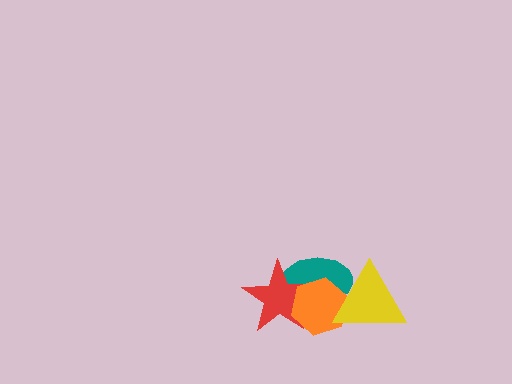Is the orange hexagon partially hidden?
Yes, it is partially covered by another shape.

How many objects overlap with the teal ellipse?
3 objects overlap with the teal ellipse.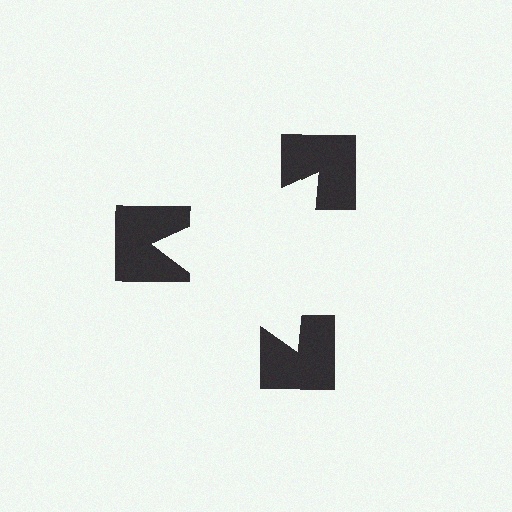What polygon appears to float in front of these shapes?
An illusory triangle — its edges are inferred from the aligned wedge cuts in the notched squares, not physically drawn.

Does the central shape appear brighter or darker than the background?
It typically appears slightly brighter than the background, even though no actual brightness change is drawn.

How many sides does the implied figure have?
3 sides.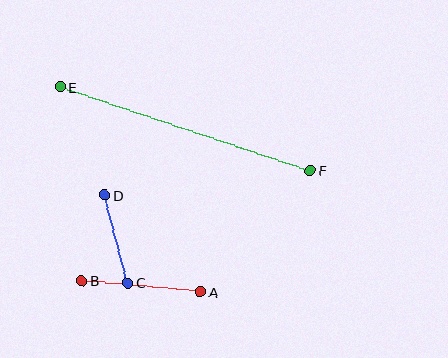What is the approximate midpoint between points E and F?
The midpoint is at approximately (185, 129) pixels.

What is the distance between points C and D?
The distance is approximately 91 pixels.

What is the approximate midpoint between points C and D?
The midpoint is at approximately (116, 239) pixels.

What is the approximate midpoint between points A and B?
The midpoint is at approximately (141, 286) pixels.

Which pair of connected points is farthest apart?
Points E and F are farthest apart.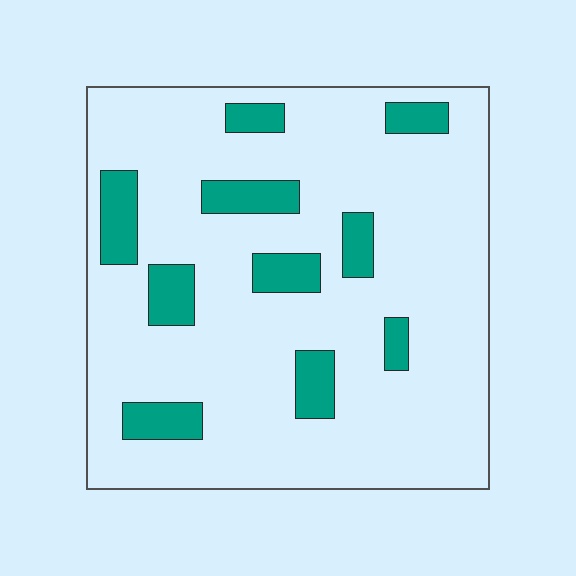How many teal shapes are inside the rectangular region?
10.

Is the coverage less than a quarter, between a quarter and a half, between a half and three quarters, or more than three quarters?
Less than a quarter.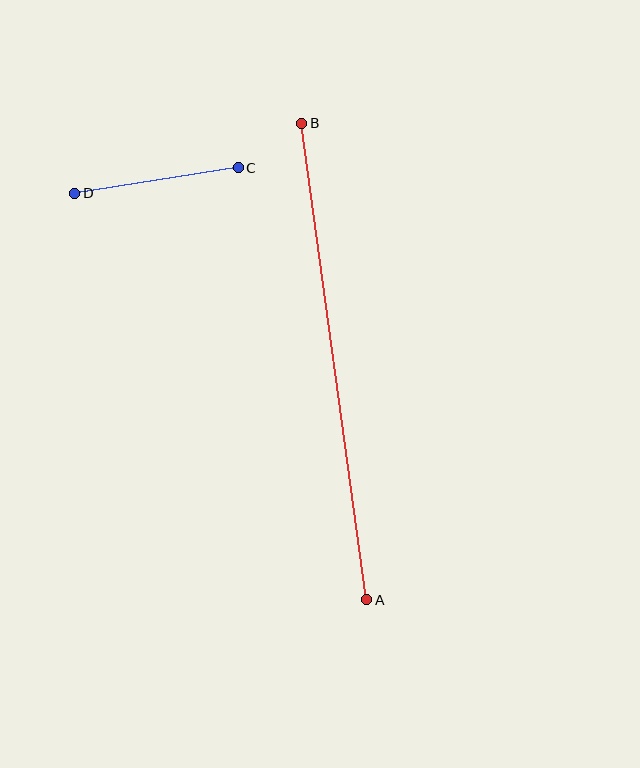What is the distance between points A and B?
The distance is approximately 481 pixels.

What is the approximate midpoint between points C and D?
The midpoint is at approximately (157, 181) pixels.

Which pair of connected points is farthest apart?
Points A and B are farthest apart.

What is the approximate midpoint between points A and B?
The midpoint is at approximately (334, 362) pixels.